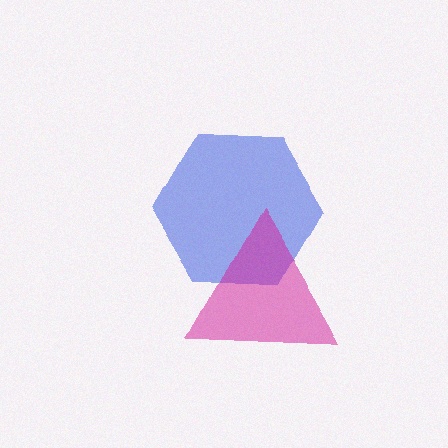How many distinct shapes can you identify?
There are 2 distinct shapes: a blue hexagon, a magenta triangle.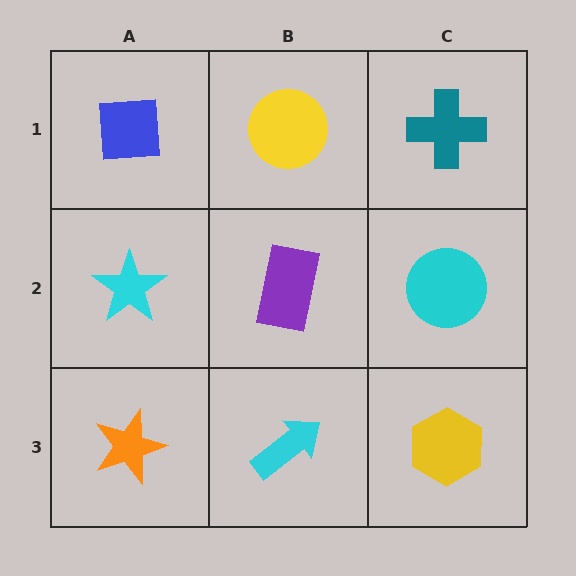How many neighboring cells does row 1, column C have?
2.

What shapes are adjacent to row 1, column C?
A cyan circle (row 2, column C), a yellow circle (row 1, column B).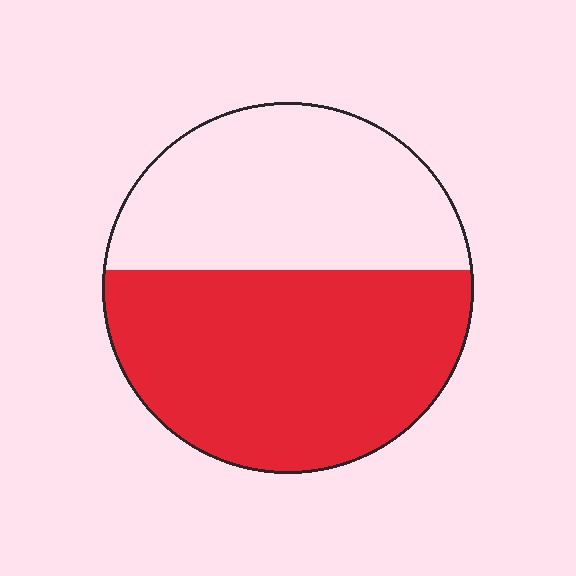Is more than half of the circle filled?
Yes.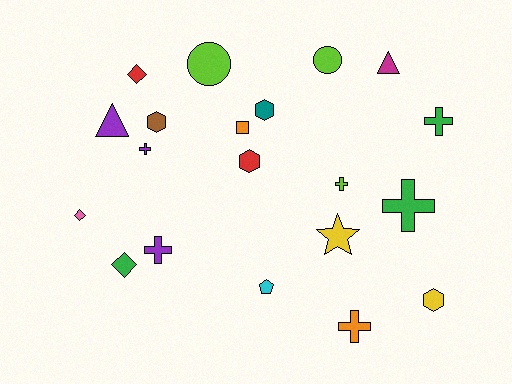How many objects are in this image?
There are 20 objects.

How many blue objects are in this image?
There are no blue objects.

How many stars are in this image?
There is 1 star.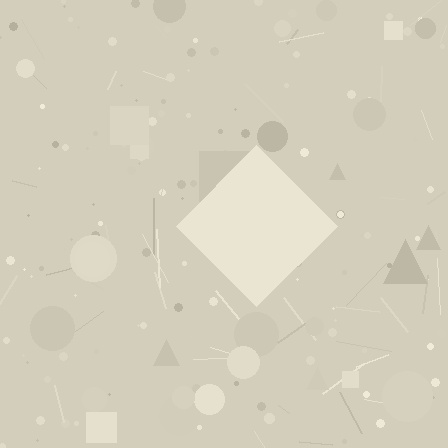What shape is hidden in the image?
A diamond is hidden in the image.